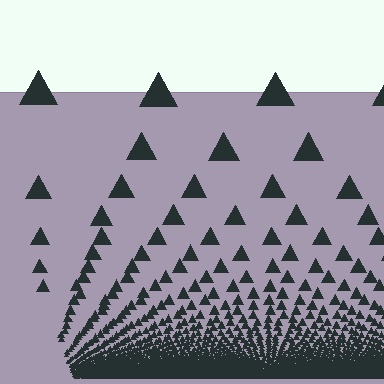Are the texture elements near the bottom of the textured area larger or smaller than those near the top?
Smaller. The gradient is inverted — elements near the bottom are smaller and denser.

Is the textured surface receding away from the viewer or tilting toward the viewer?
The surface appears to tilt toward the viewer. Texture elements get larger and sparser toward the top.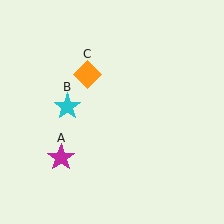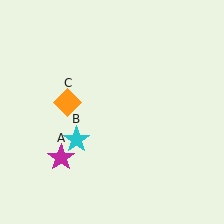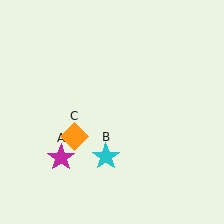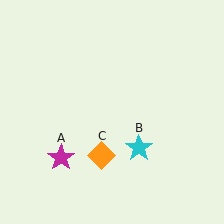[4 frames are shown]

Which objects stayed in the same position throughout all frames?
Magenta star (object A) remained stationary.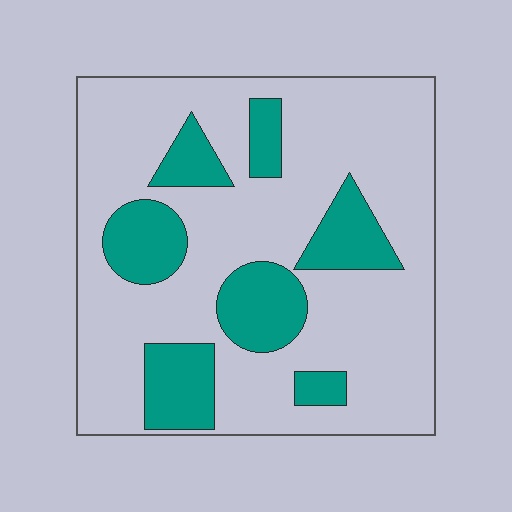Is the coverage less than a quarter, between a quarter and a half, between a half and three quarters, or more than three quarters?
Less than a quarter.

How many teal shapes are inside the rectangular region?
7.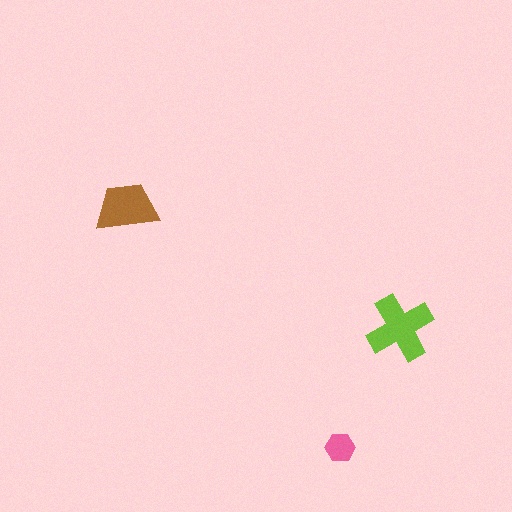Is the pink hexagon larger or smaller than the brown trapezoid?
Smaller.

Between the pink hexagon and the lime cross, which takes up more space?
The lime cross.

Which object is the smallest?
The pink hexagon.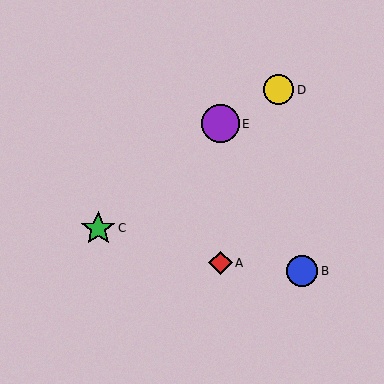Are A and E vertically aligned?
Yes, both are at x≈220.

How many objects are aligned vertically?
2 objects (A, E) are aligned vertically.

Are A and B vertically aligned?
No, A is at x≈220 and B is at x≈302.